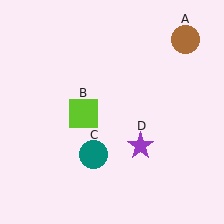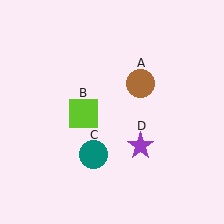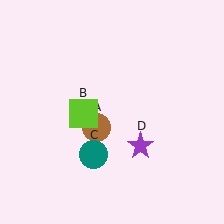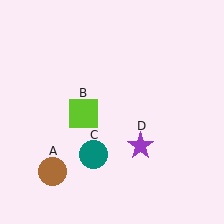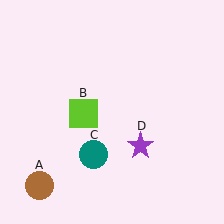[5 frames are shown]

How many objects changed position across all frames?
1 object changed position: brown circle (object A).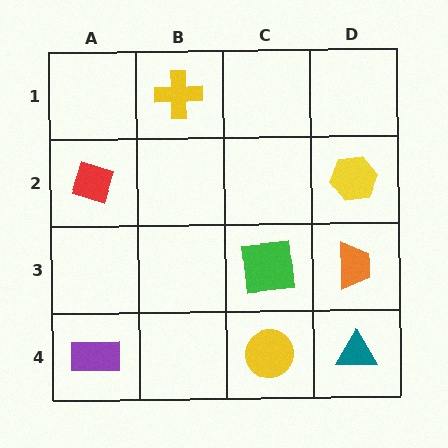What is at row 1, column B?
A yellow cross.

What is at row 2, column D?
A yellow hexagon.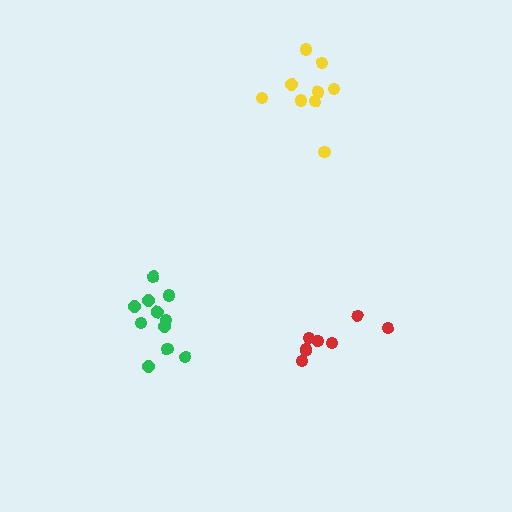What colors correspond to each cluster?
The clusters are colored: green, yellow, red.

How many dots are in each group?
Group 1: 11 dots, Group 2: 9 dots, Group 3: 8 dots (28 total).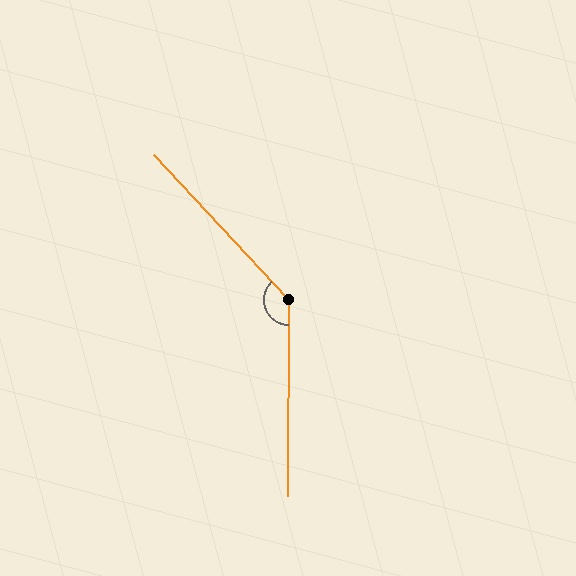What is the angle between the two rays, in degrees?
Approximately 137 degrees.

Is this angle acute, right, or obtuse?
It is obtuse.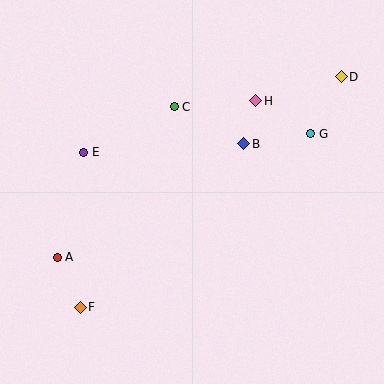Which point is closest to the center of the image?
Point B at (244, 144) is closest to the center.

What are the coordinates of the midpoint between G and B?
The midpoint between G and B is at (277, 139).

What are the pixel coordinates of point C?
Point C is at (174, 107).